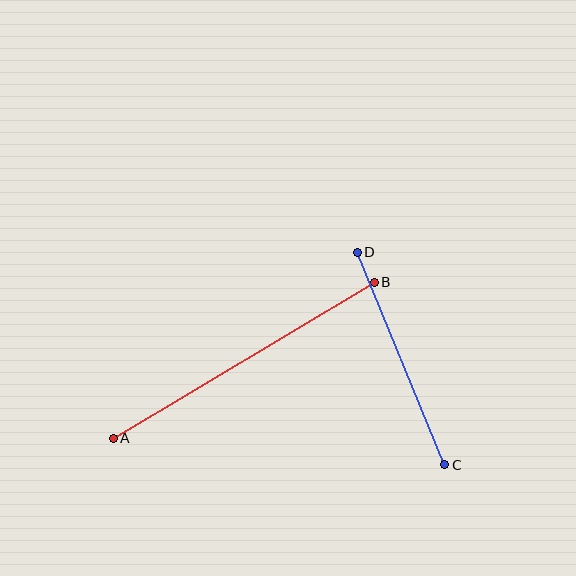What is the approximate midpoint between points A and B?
The midpoint is at approximately (244, 360) pixels.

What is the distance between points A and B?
The distance is approximately 305 pixels.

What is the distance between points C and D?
The distance is approximately 230 pixels.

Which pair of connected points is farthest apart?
Points A and B are farthest apart.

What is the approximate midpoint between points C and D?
The midpoint is at approximately (401, 358) pixels.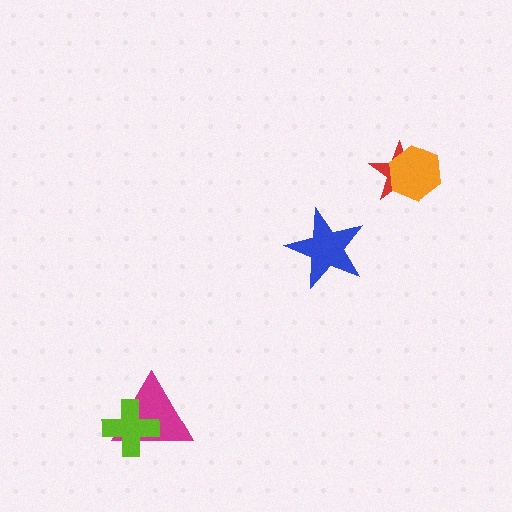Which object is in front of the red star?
The orange hexagon is in front of the red star.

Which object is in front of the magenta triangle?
The lime cross is in front of the magenta triangle.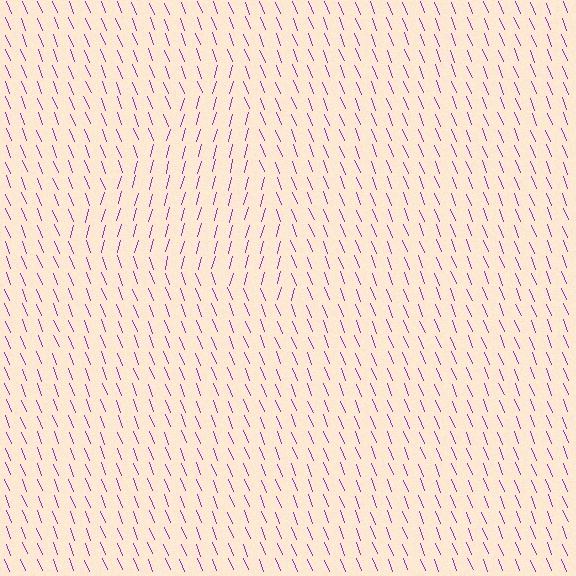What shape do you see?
I see a triangle.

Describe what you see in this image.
The image is filled with small purple line segments. A triangle region in the image has lines oriented differently from the surrounding lines, creating a visible texture boundary.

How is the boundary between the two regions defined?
The boundary is defined purely by a change in line orientation (approximately 37 degrees difference). All lines are the same color and thickness.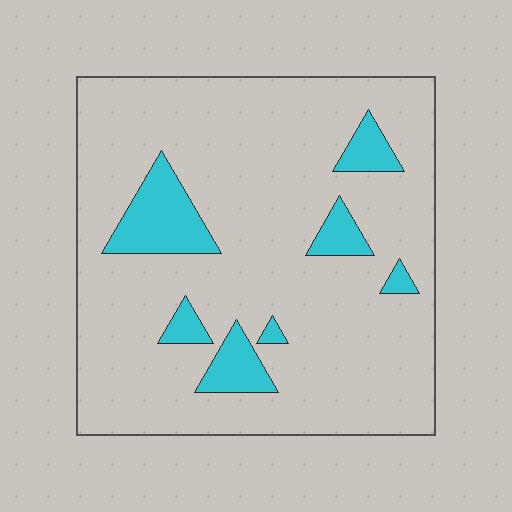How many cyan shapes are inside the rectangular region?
7.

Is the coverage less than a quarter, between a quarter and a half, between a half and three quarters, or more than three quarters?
Less than a quarter.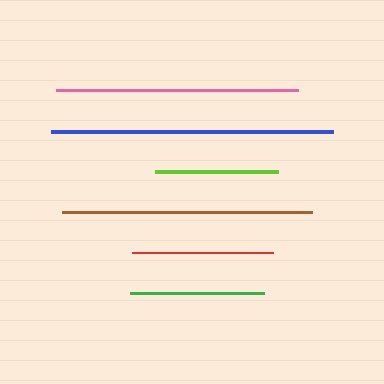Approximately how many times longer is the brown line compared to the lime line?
The brown line is approximately 2.0 times the length of the lime line.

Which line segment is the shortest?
The lime line is the shortest at approximately 124 pixels.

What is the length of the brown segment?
The brown segment is approximately 250 pixels long.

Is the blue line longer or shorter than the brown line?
The blue line is longer than the brown line.